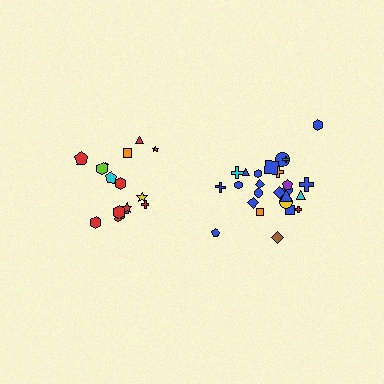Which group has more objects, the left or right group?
The right group.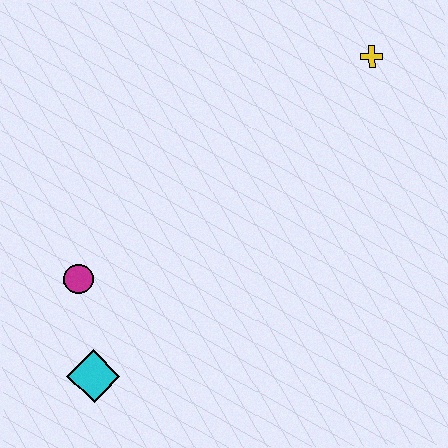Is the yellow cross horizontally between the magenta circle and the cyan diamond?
No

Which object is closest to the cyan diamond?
The magenta circle is closest to the cyan diamond.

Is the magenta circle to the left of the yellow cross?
Yes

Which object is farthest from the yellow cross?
The cyan diamond is farthest from the yellow cross.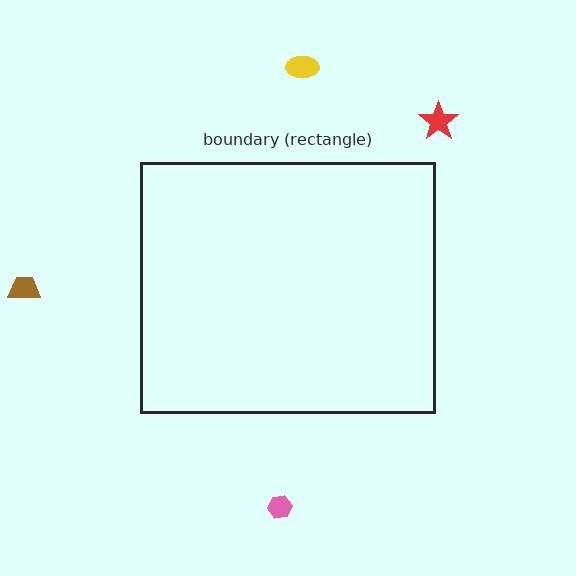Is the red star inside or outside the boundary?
Outside.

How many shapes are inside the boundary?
0 inside, 4 outside.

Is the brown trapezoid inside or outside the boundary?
Outside.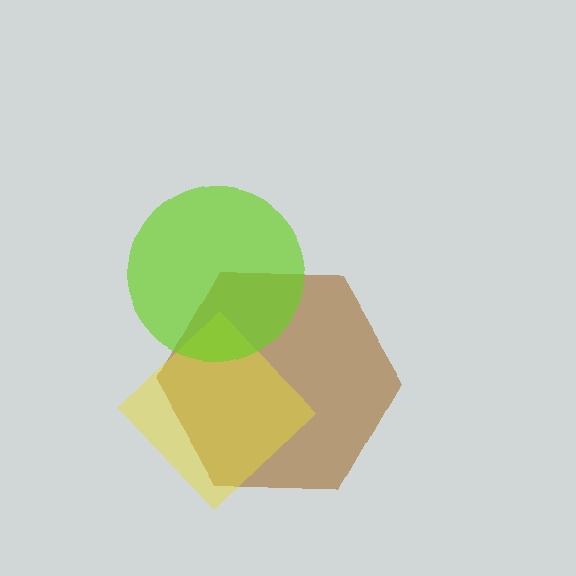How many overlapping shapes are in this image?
There are 3 overlapping shapes in the image.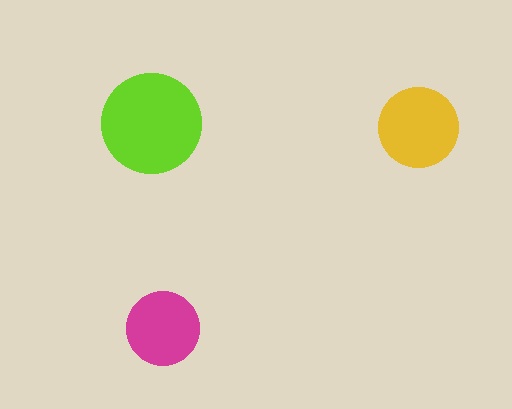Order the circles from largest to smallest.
the lime one, the yellow one, the magenta one.